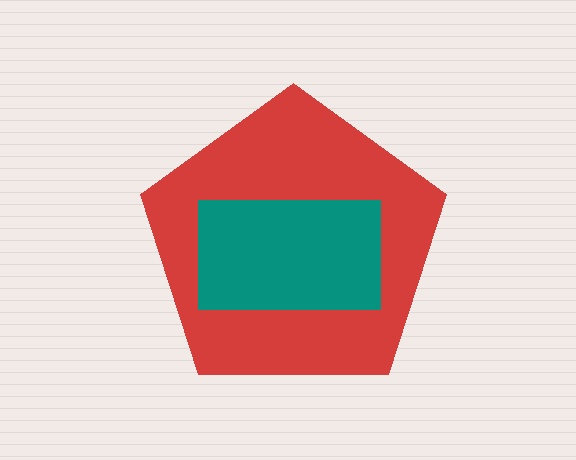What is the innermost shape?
The teal rectangle.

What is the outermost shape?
The red pentagon.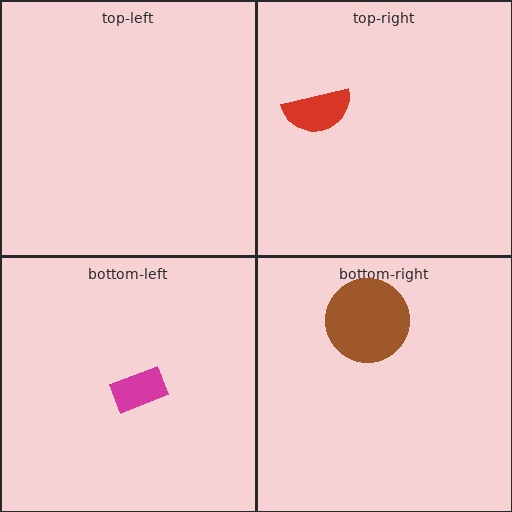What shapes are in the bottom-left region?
The magenta rectangle.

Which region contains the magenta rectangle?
The bottom-left region.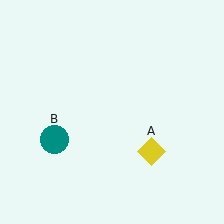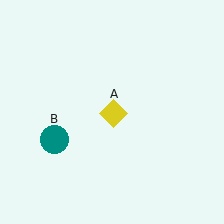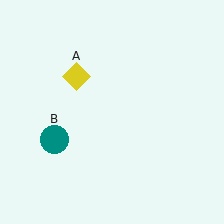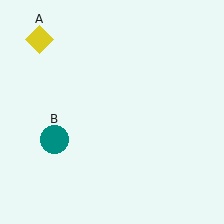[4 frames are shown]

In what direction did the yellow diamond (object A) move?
The yellow diamond (object A) moved up and to the left.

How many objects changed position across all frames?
1 object changed position: yellow diamond (object A).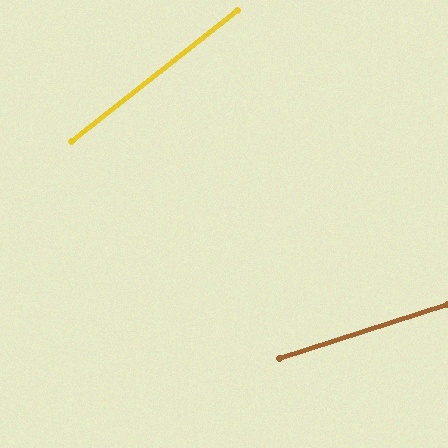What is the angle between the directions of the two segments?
Approximately 20 degrees.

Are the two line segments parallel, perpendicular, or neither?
Neither parallel nor perpendicular — they differ by about 20°.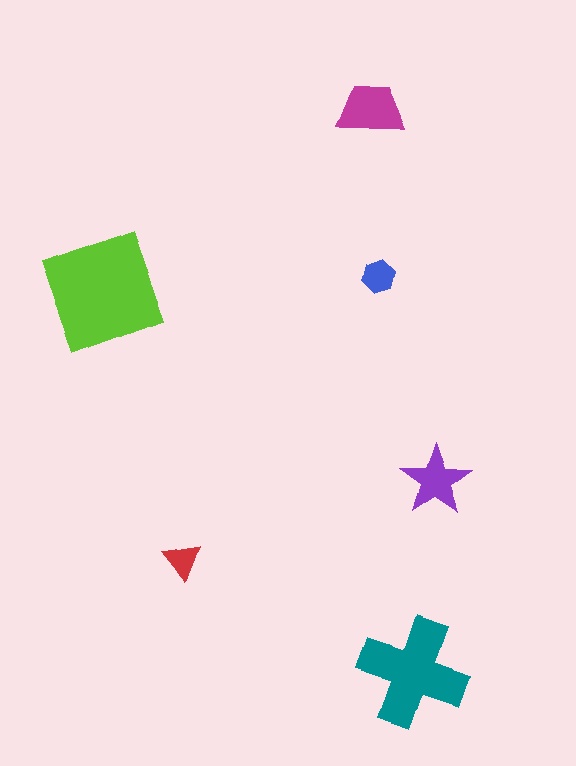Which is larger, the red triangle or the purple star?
The purple star.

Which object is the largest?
The lime square.